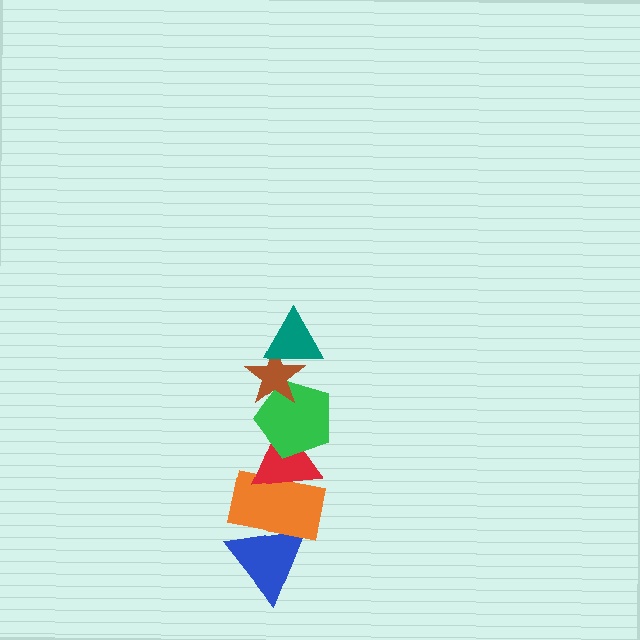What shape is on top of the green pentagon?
The brown star is on top of the green pentagon.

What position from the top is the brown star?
The brown star is 2nd from the top.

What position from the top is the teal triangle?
The teal triangle is 1st from the top.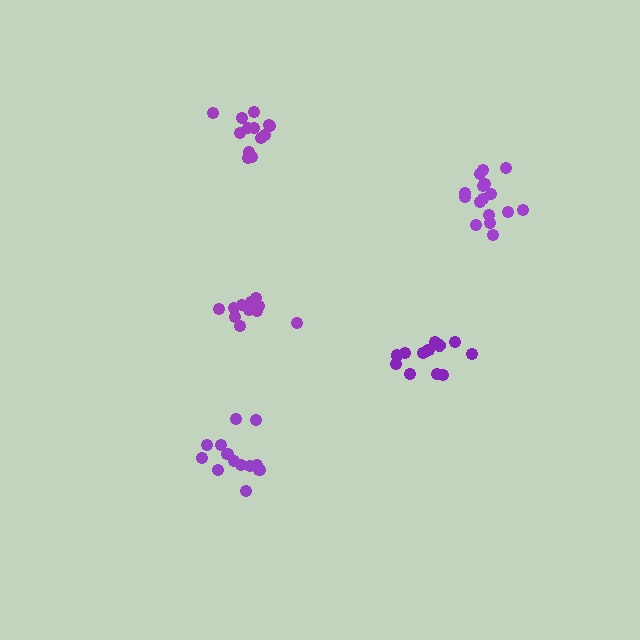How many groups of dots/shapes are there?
There are 5 groups.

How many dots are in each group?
Group 1: 11 dots, Group 2: 13 dots, Group 3: 13 dots, Group 4: 16 dots, Group 5: 13 dots (66 total).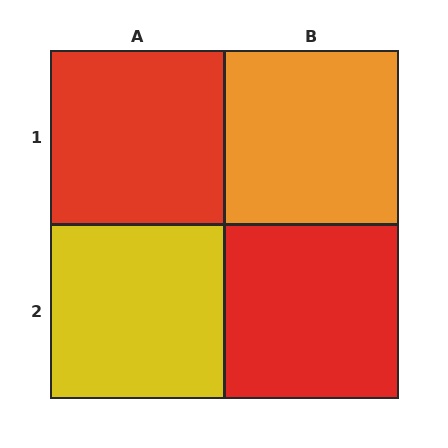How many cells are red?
2 cells are red.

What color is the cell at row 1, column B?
Orange.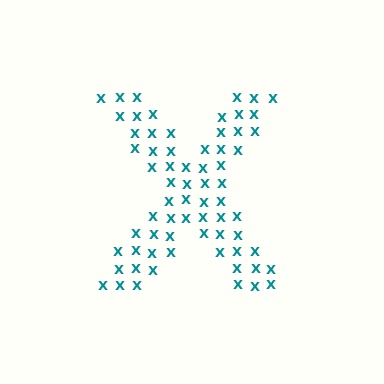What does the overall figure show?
The overall figure shows the letter X.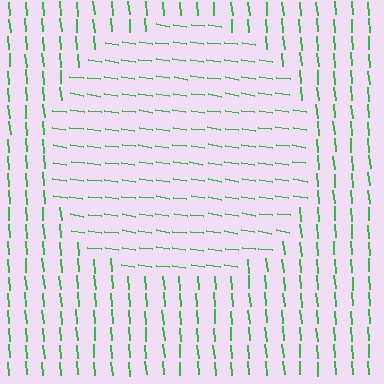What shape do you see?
I see a circle.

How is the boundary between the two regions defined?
The boundary is defined purely by a change in line orientation (approximately 77 degrees difference). All lines are the same color and thickness.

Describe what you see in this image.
The image is filled with small green line segments. A circle region in the image has lines oriented differently from the surrounding lines, creating a visible texture boundary.